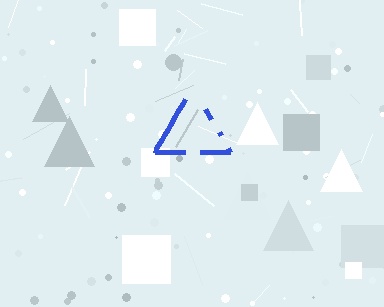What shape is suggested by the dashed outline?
The dashed outline suggests a triangle.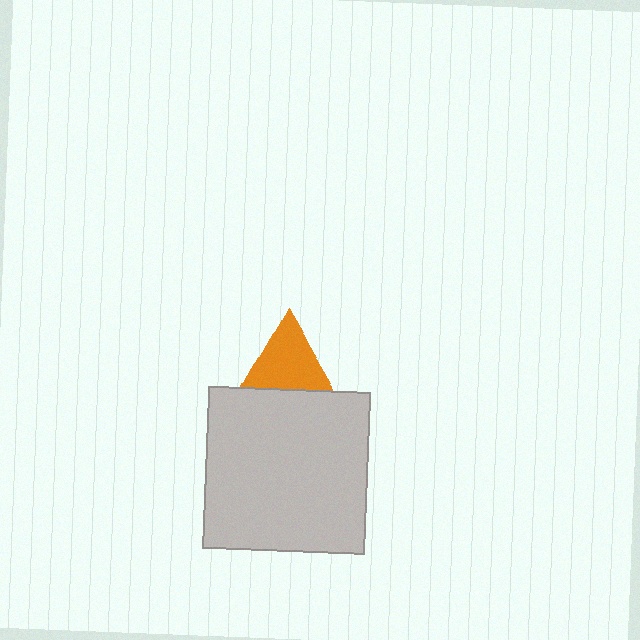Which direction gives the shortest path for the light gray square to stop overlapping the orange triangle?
Moving down gives the shortest separation.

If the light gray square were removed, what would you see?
You would see the complete orange triangle.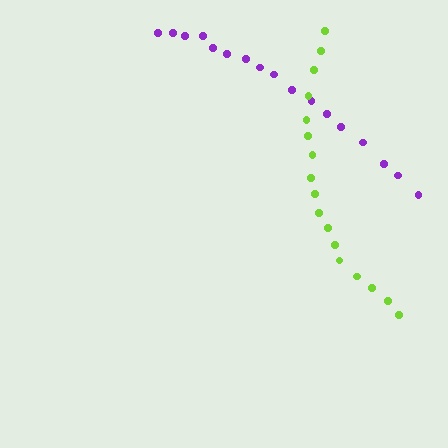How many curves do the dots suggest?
There are 2 distinct paths.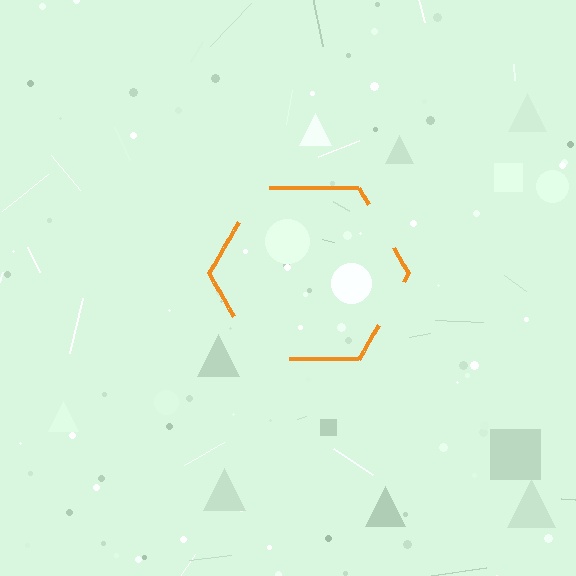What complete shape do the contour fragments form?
The contour fragments form a hexagon.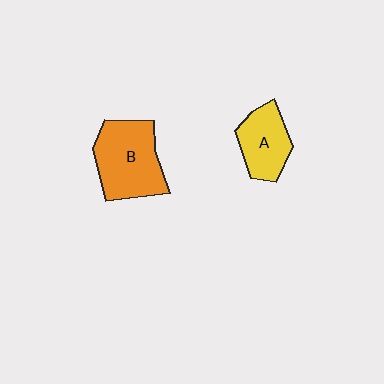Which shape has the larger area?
Shape B (orange).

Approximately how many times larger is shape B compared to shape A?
Approximately 1.5 times.